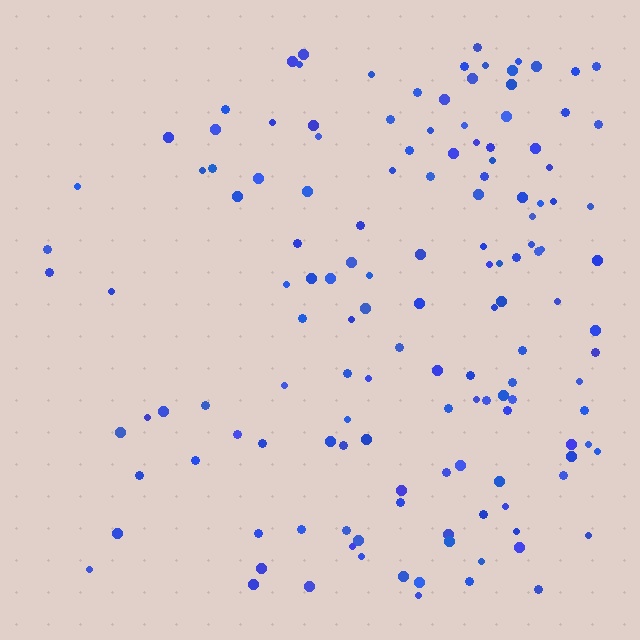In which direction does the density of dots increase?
From left to right, with the right side densest.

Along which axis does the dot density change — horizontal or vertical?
Horizontal.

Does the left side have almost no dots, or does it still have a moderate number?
Still a moderate number, just noticeably fewer than the right.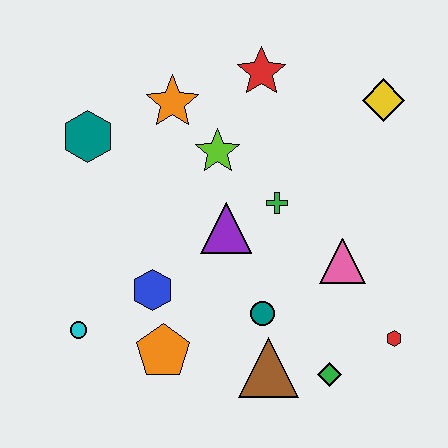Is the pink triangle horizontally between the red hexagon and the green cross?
Yes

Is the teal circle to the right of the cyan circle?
Yes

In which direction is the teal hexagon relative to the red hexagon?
The teal hexagon is to the left of the red hexagon.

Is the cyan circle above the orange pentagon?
Yes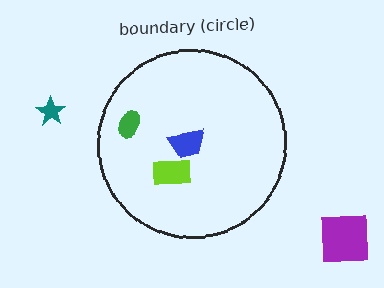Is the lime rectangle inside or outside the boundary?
Inside.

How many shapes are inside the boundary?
3 inside, 2 outside.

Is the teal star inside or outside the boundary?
Outside.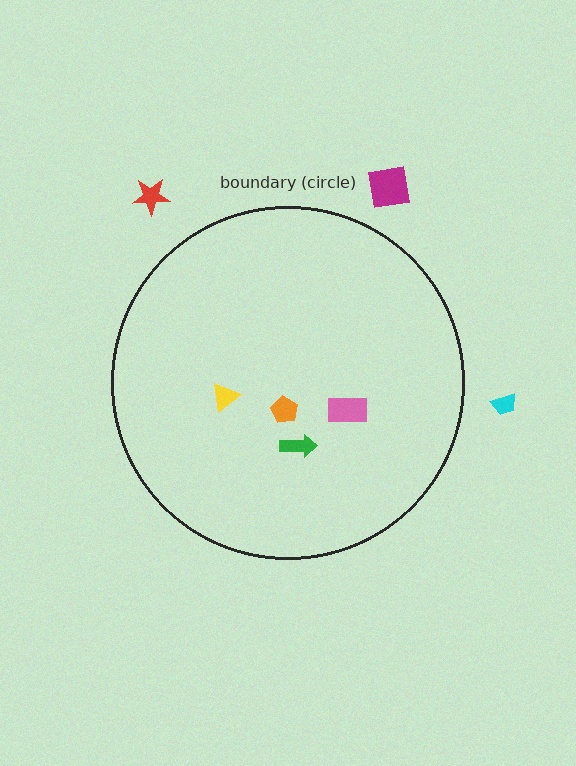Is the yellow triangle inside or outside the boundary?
Inside.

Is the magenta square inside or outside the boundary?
Outside.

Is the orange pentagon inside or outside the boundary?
Inside.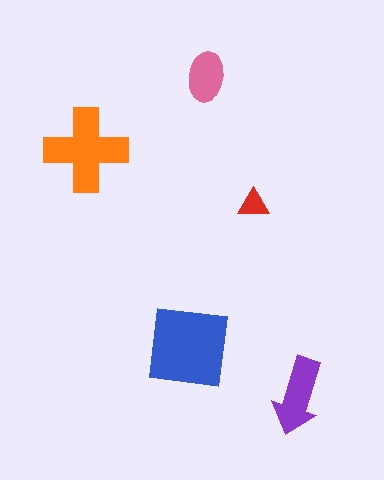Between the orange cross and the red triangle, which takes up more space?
The orange cross.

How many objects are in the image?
There are 5 objects in the image.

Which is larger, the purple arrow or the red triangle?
The purple arrow.